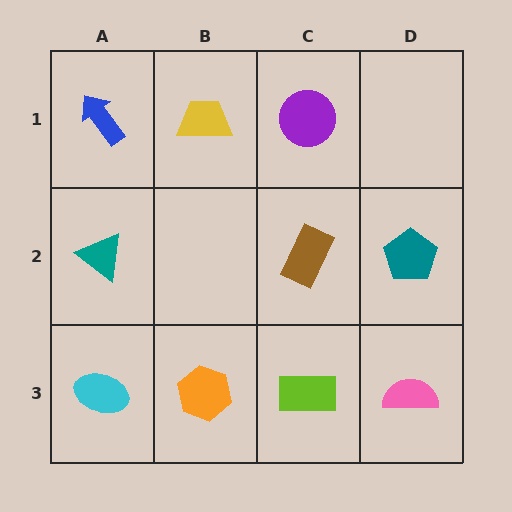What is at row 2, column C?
A brown rectangle.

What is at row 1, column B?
A yellow trapezoid.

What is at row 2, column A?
A teal triangle.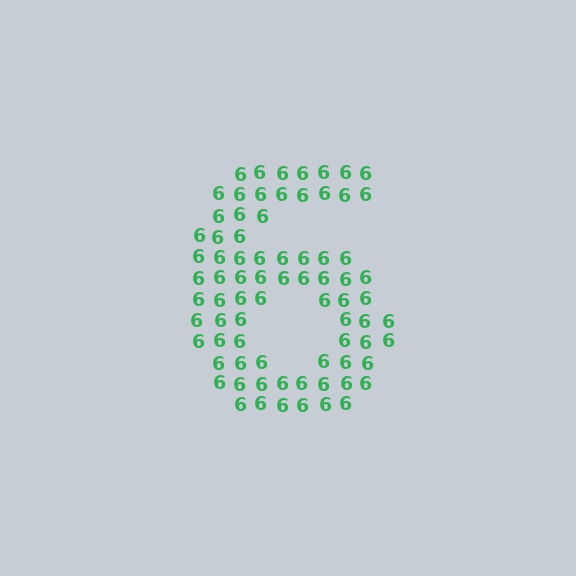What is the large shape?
The large shape is the digit 6.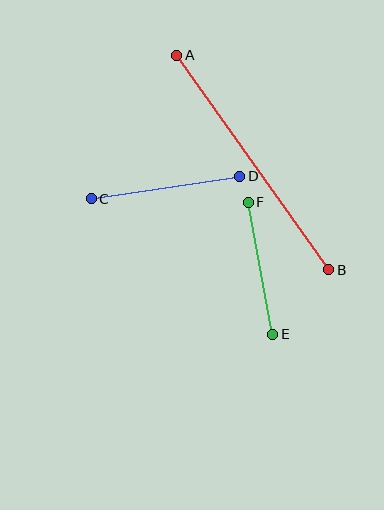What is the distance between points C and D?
The distance is approximately 150 pixels.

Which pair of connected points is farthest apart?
Points A and B are farthest apart.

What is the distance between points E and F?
The distance is approximately 134 pixels.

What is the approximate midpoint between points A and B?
The midpoint is at approximately (253, 162) pixels.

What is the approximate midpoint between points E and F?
The midpoint is at approximately (261, 268) pixels.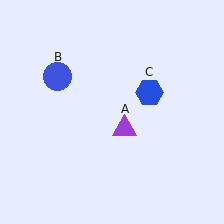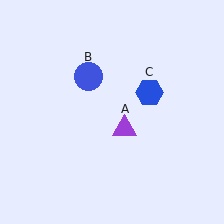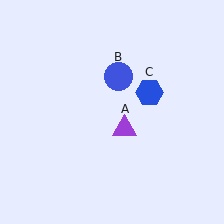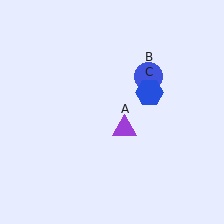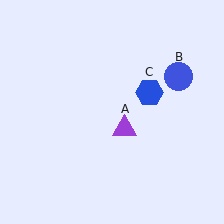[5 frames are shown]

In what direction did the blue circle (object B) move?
The blue circle (object B) moved right.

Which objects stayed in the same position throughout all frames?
Purple triangle (object A) and blue hexagon (object C) remained stationary.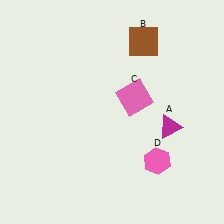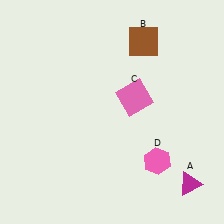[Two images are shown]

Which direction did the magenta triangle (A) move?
The magenta triangle (A) moved down.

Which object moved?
The magenta triangle (A) moved down.